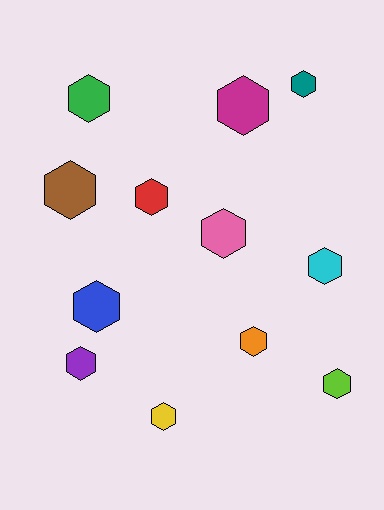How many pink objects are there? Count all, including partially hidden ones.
There is 1 pink object.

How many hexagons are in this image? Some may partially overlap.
There are 12 hexagons.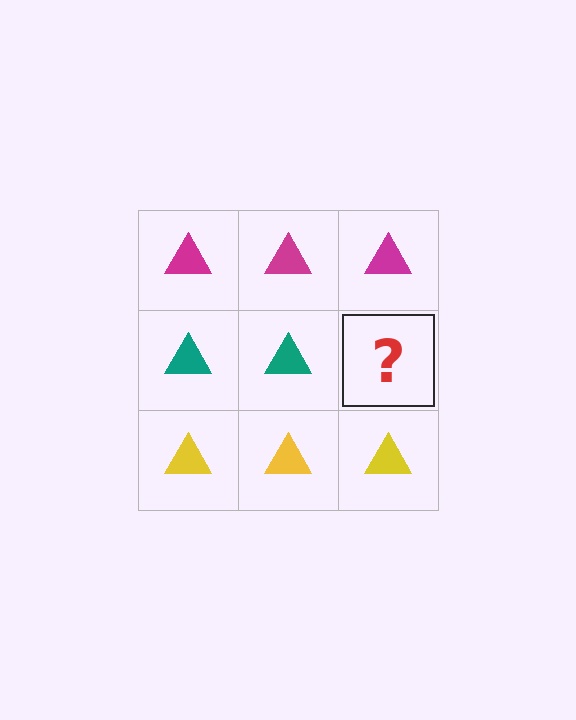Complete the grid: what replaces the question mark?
The question mark should be replaced with a teal triangle.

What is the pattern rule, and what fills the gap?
The rule is that each row has a consistent color. The gap should be filled with a teal triangle.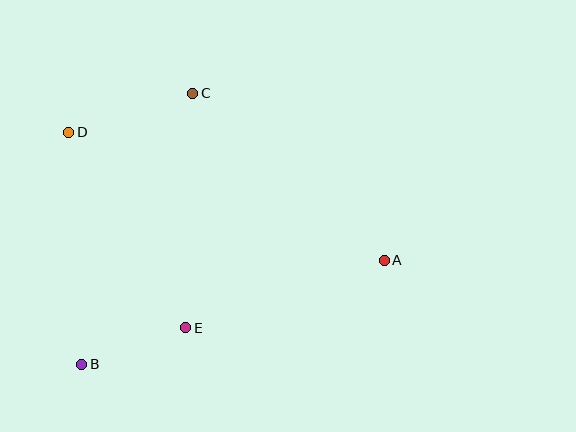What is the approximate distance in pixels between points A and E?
The distance between A and E is approximately 210 pixels.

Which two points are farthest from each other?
Points A and D are farthest from each other.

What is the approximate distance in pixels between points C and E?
The distance between C and E is approximately 235 pixels.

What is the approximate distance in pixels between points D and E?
The distance between D and E is approximately 228 pixels.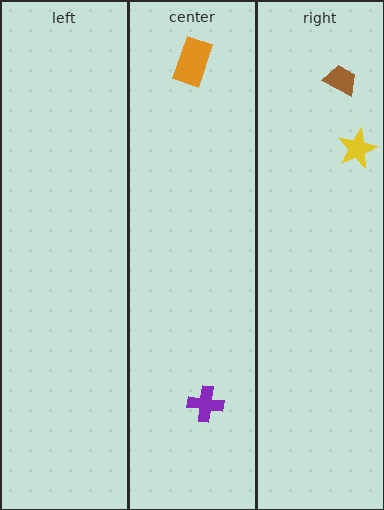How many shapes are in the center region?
2.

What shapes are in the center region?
The purple cross, the orange rectangle.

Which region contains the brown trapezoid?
The right region.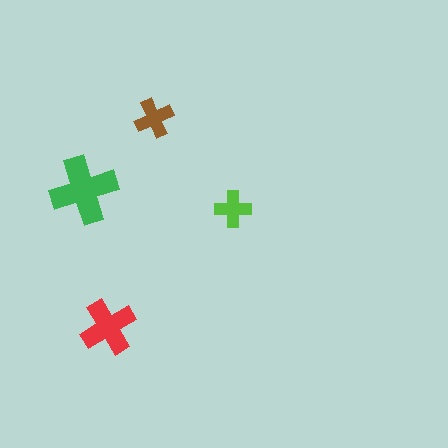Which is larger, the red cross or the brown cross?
The red one.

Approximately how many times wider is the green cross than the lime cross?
About 2 times wider.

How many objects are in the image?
There are 4 objects in the image.